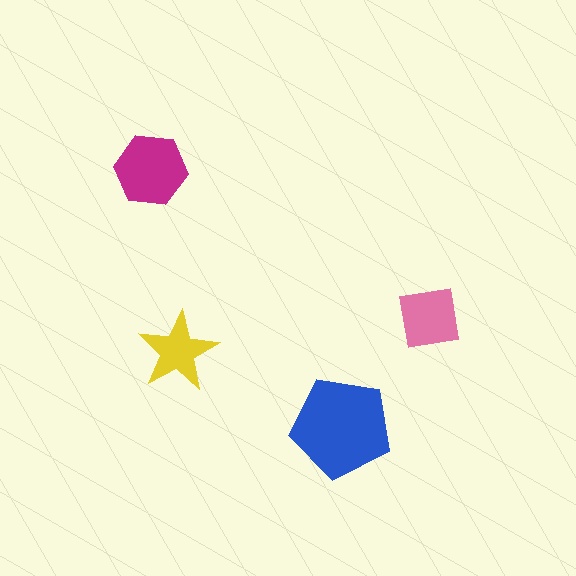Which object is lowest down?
The blue pentagon is bottommost.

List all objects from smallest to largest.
The yellow star, the pink square, the magenta hexagon, the blue pentagon.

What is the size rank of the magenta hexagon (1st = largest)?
2nd.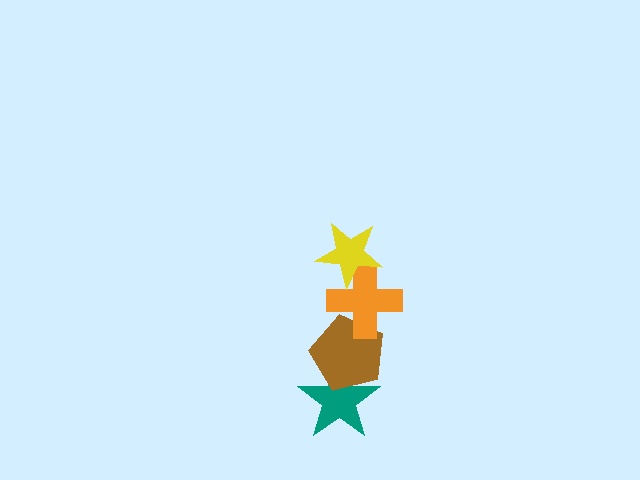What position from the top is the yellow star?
The yellow star is 1st from the top.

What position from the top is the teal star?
The teal star is 4th from the top.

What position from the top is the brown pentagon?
The brown pentagon is 3rd from the top.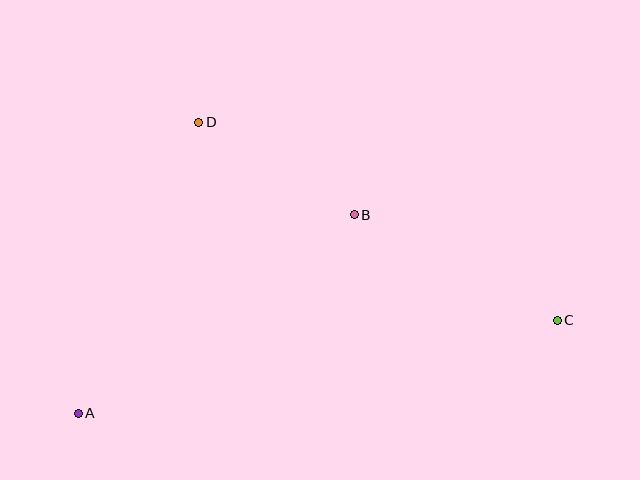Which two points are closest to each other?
Points B and D are closest to each other.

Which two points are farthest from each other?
Points A and C are farthest from each other.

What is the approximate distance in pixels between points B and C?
The distance between B and C is approximately 229 pixels.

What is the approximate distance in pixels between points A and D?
The distance between A and D is approximately 315 pixels.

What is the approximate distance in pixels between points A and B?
The distance between A and B is approximately 340 pixels.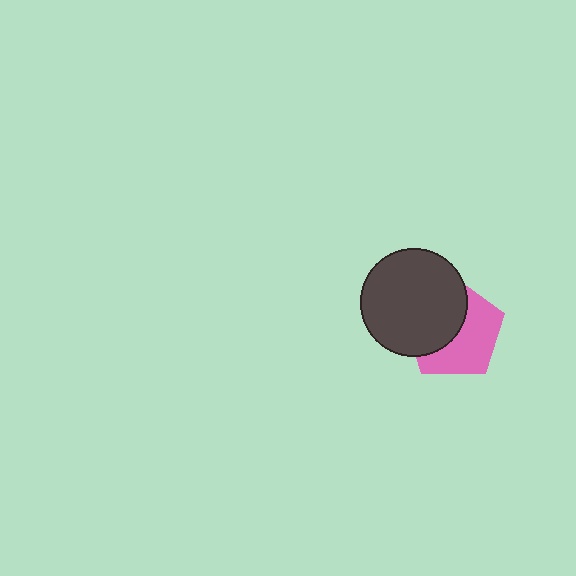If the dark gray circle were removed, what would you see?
You would see the complete pink pentagon.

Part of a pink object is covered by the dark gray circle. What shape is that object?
It is a pentagon.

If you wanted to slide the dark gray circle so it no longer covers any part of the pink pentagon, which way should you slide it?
Slide it toward the upper-left — that is the most direct way to separate the two shapes.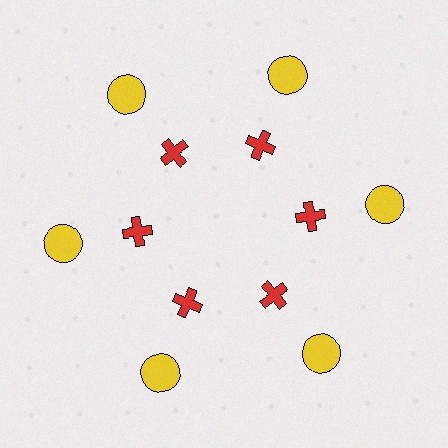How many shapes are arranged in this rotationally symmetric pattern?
There are 12 shapes, arranged in 6 groups of 2.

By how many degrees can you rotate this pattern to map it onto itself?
The pattern maps onto itself every 60 degrees of rotation.